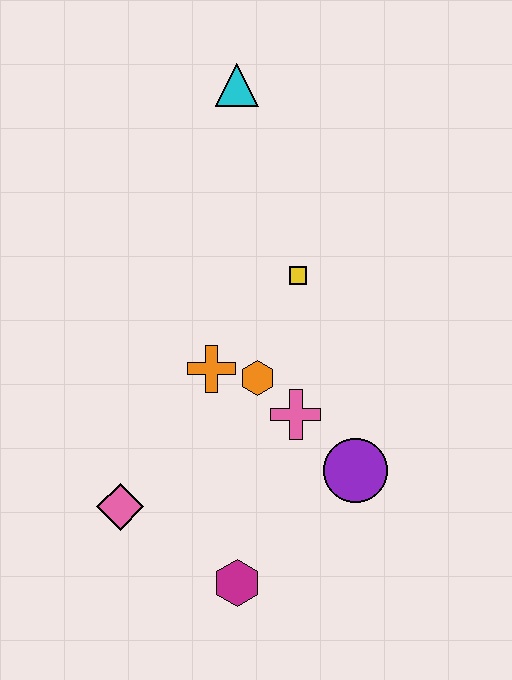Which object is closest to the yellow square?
The orange hexagon is closest to the yellow square.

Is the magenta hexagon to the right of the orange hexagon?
No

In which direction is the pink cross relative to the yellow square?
The pink cross is below the yellow square.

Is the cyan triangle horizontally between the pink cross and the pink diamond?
Yes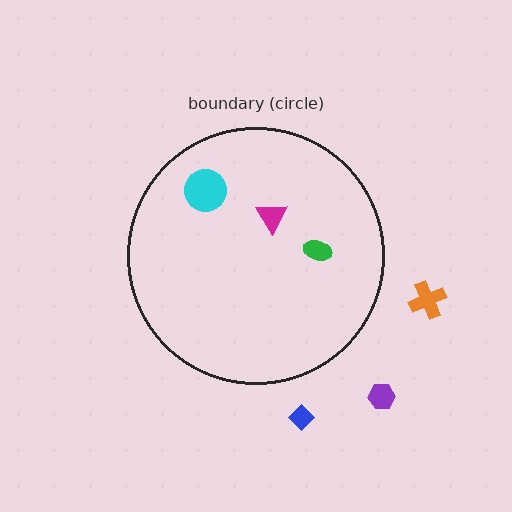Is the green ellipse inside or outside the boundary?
Inside.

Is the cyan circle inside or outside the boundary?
Inside.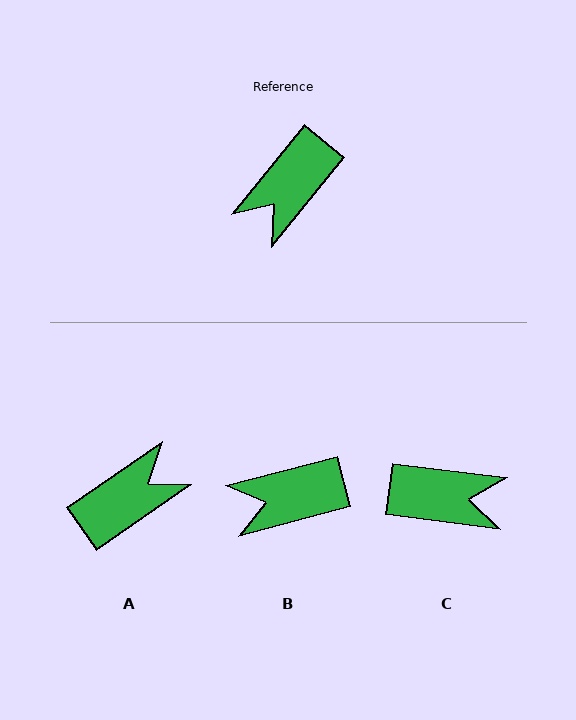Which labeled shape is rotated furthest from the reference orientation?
A, about 164 degrees away.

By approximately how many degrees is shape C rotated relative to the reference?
Approximately 122 degrees counter-clockwise.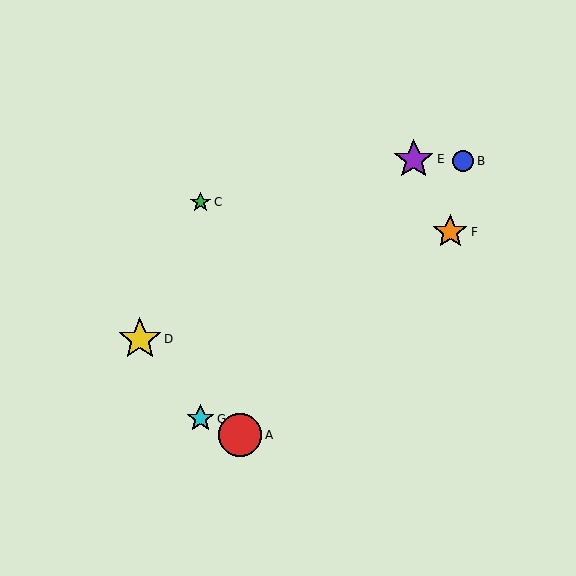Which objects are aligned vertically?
Objects C, G are aligned vertically.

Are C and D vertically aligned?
No, C is at x≈200 and D is at x≈140.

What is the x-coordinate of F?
Object F is at x≈450.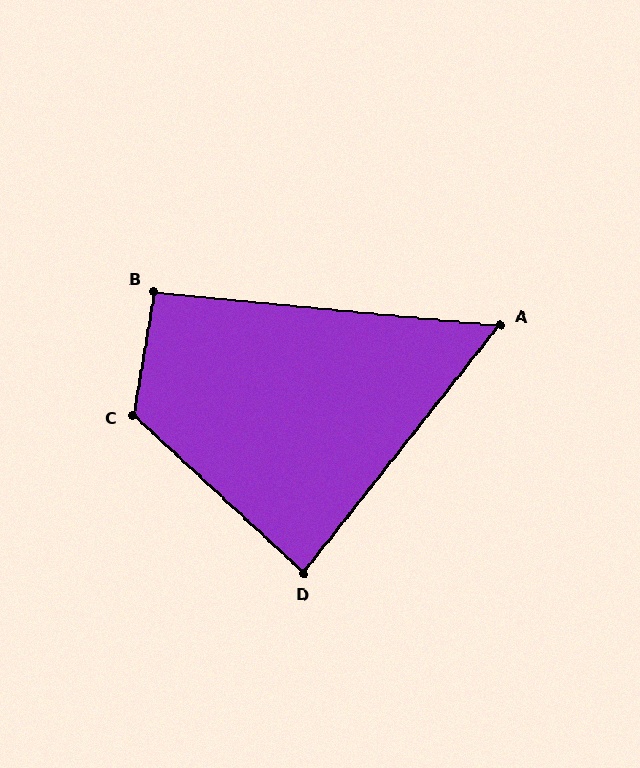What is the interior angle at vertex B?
Approximately 94 degrees (approximately right).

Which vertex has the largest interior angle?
C, at approximately 123 degrees.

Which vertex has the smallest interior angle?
A, at approximately 57 degrees.